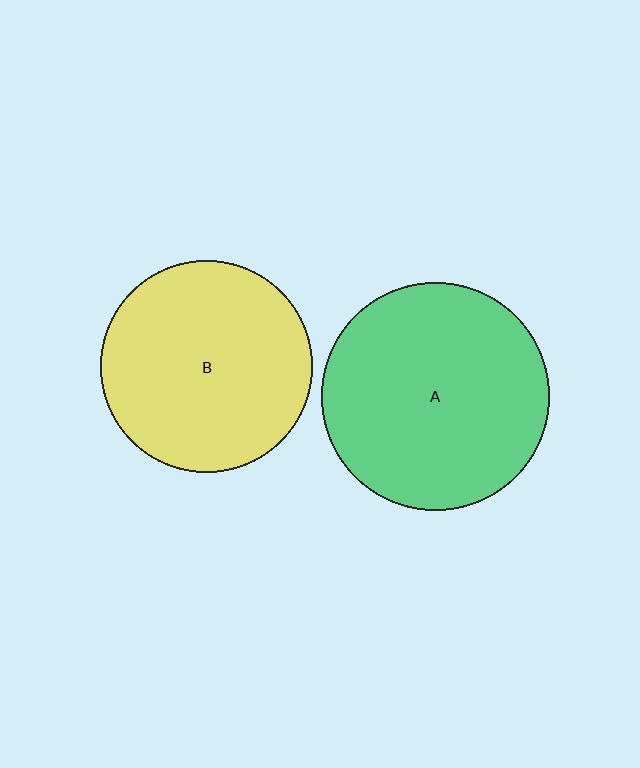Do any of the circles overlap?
No, none of the circles overlap.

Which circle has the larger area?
Circle A (green).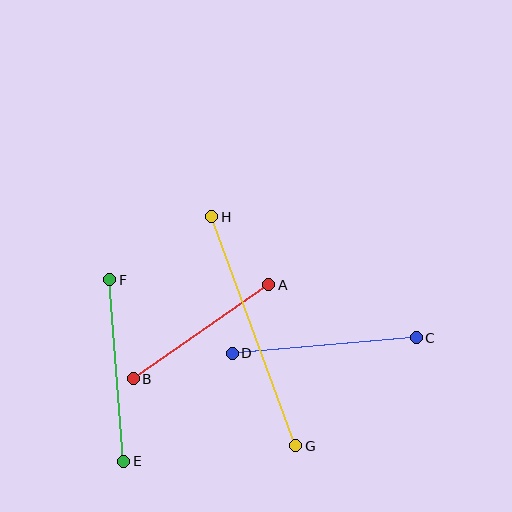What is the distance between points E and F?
The distance is approximately 182 pixels.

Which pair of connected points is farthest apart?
Points G and H are farthest apart.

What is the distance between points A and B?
The distance is approximately 165 pixels.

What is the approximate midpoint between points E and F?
The midpoint is at approximately (117, 371) pixels.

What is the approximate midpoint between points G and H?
The midpoint is at approximately (254, 331) pixels.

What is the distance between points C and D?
The distance is approximately 185 pixels.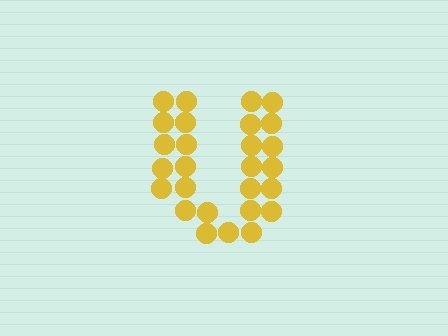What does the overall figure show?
The overall figure shows the letter U.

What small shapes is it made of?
It is made of small circles.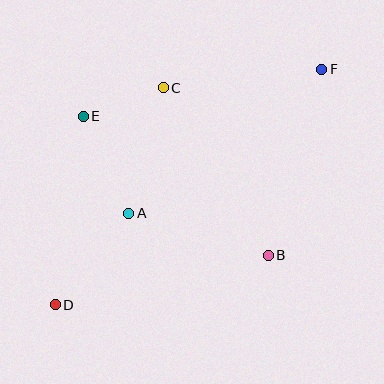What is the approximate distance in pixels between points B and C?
The distance between B and C is approximately 198 pixels.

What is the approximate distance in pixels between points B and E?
The distance between B and E is approximately 231 pixels.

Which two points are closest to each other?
Points C and E are closest to each other.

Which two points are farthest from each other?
Points D and F are farthest from each other.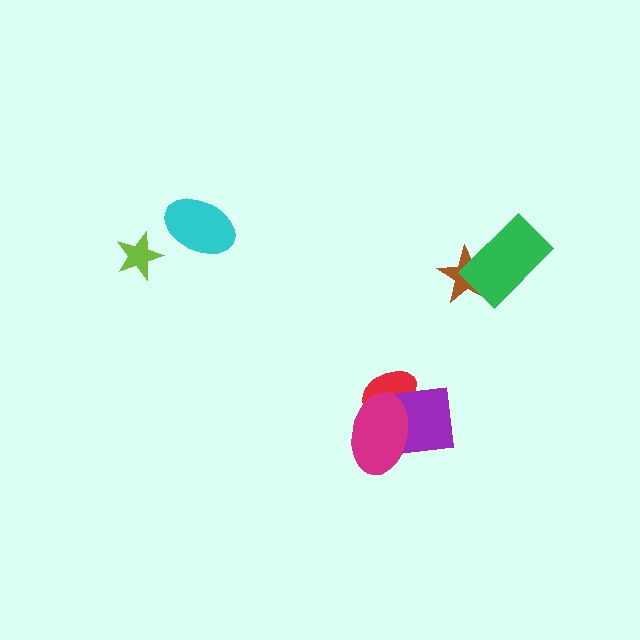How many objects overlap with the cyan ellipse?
0 objects overlap with the cyan ellipse.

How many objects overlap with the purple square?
2 objects overlap with the purple square.